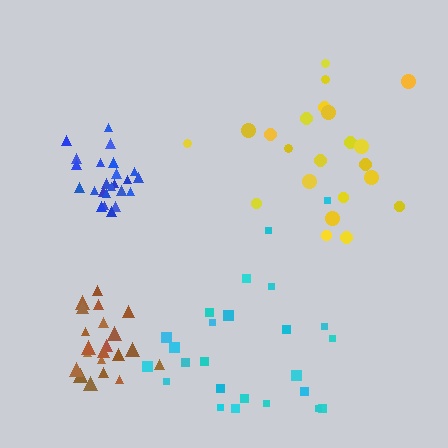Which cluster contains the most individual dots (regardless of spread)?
Cyan (25).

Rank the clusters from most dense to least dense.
blue, brown, yellow, cyan.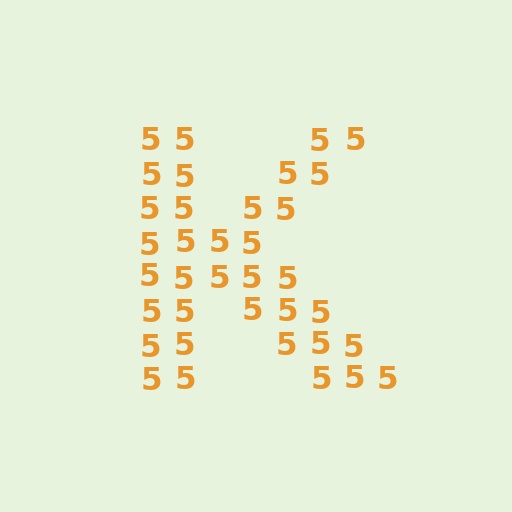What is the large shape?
The large shape is the letter K.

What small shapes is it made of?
It is made of small digit 5's.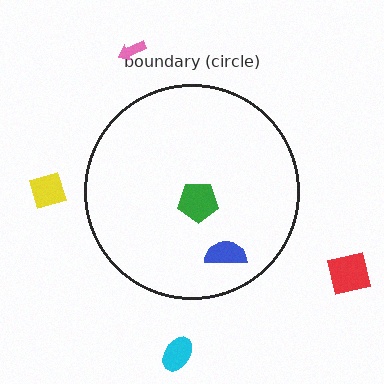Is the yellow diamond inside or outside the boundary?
Outside.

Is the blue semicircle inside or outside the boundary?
Inside.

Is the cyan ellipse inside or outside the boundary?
Outside.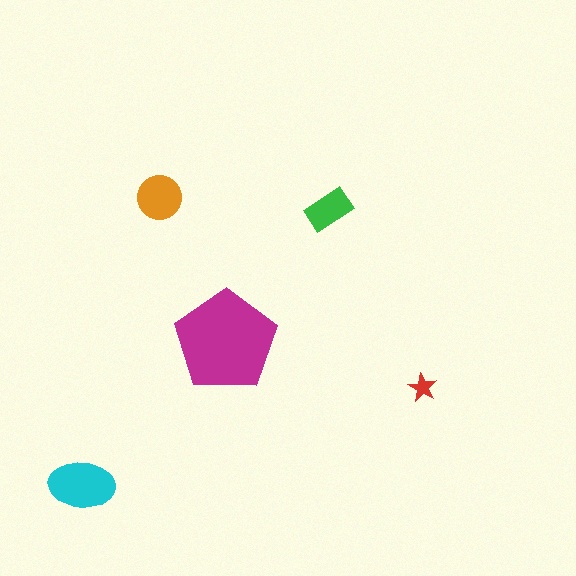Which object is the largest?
The magenta pentagon.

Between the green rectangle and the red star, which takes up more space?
The green rectangle.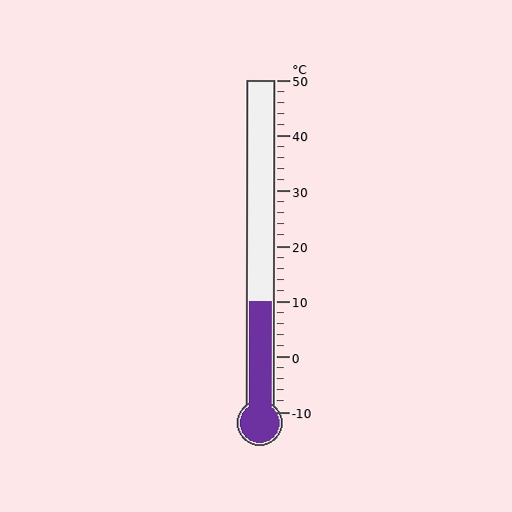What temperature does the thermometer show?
The thermometer shows approximately 10°C.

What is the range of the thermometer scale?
The thermometer scale ranges from -10°C to 50°C.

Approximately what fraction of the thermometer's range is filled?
The thermometer is filled to approximately 35% of its range.